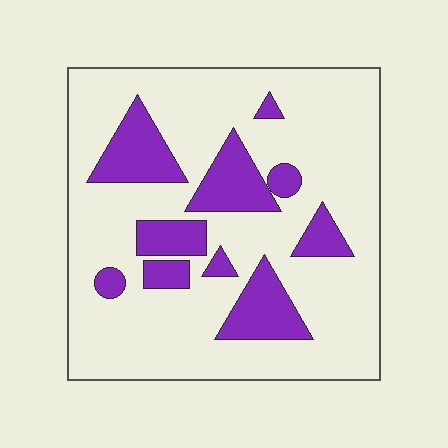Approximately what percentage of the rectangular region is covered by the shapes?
Approximately 20%.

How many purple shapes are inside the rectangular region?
10.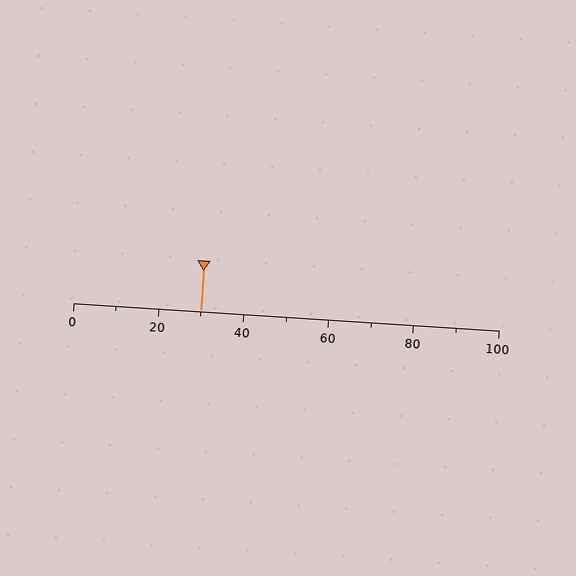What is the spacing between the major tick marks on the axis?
The major ticks are spaced 20 apart.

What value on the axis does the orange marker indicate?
The marker indicates approximately 30.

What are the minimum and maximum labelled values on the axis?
The axis runs from 0 to 100.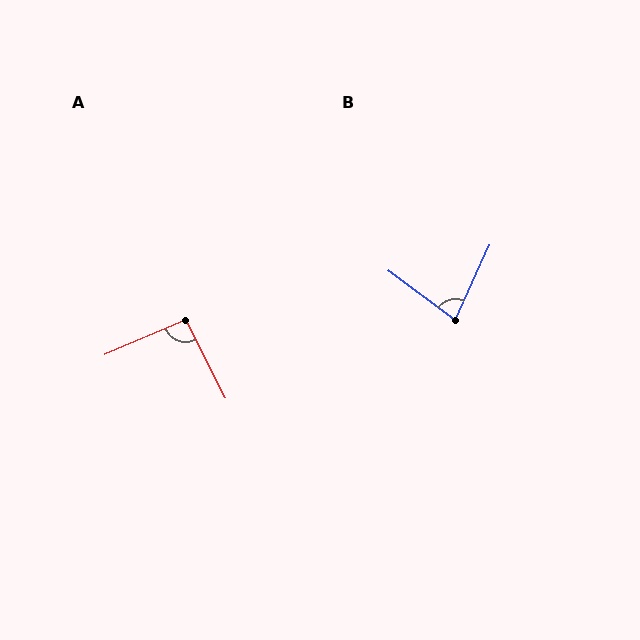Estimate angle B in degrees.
Approximately 78 degrees.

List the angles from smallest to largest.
B (78°), A (94°).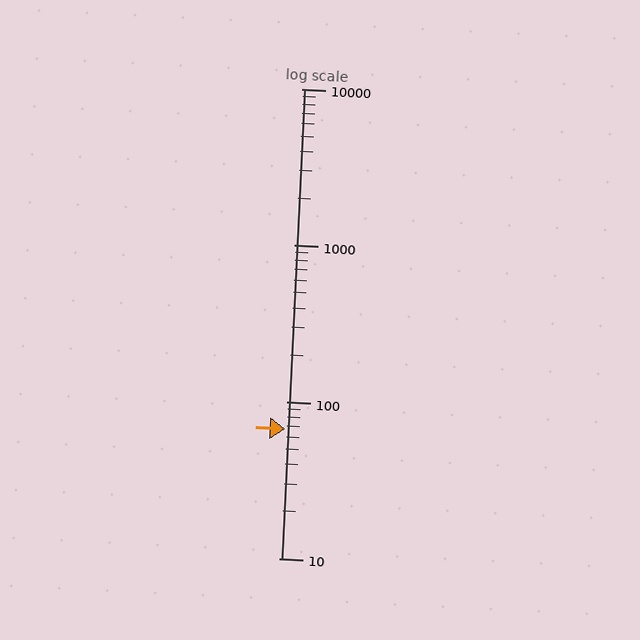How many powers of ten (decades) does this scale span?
The scale spans 3 decades, from 10 to 10000.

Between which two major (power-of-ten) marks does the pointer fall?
The pointer is between 10 and 100.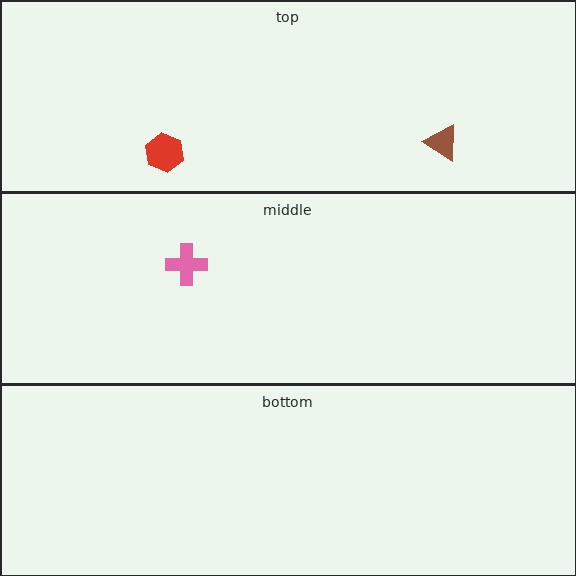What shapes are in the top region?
The brown triangle, the red hexagon.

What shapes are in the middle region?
The pink cross.